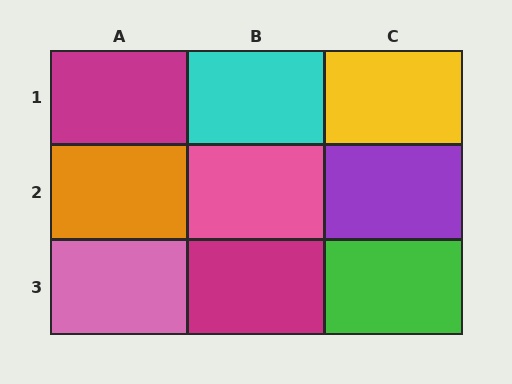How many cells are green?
1 cell is green.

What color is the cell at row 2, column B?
Pink.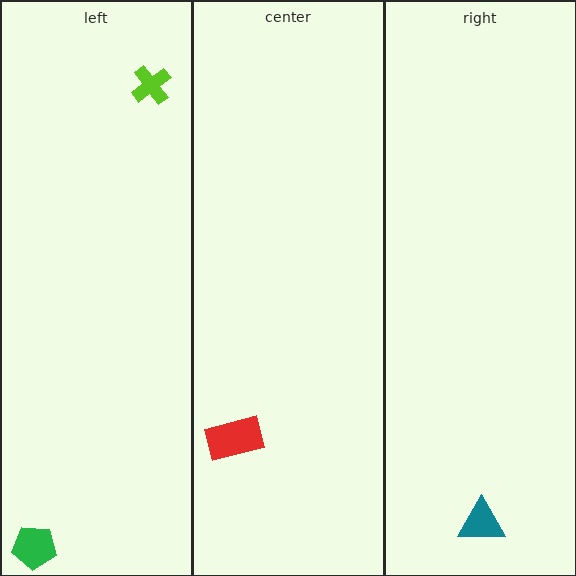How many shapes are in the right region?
1.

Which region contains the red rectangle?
The center region.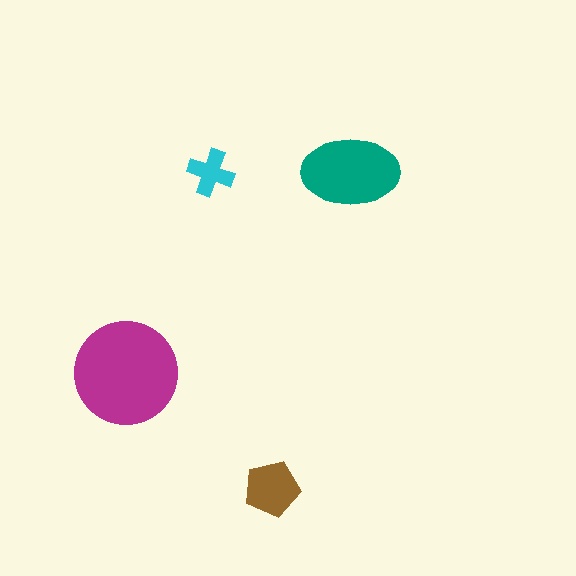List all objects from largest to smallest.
The magenta circle, the teal ellipse, the brown pentagon, the cyan cross.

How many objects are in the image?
There are 4 objects in the image.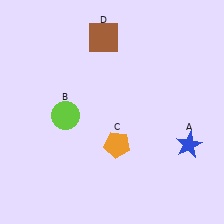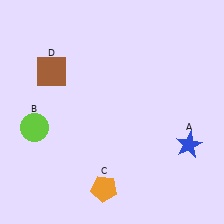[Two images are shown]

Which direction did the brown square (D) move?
The brown square (D) moved left.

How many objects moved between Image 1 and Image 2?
3 objects moved between the two images.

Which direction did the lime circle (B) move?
The lime circle (B) moved left.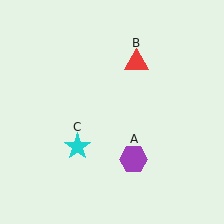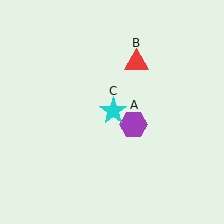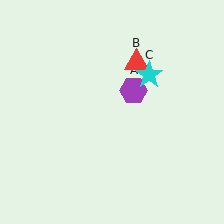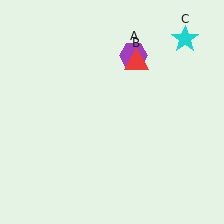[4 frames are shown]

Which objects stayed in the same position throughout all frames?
Red triangle (object B) remained stationary.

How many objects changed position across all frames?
2 objects changed position: purple hexagon (object A), cyan star (object C).